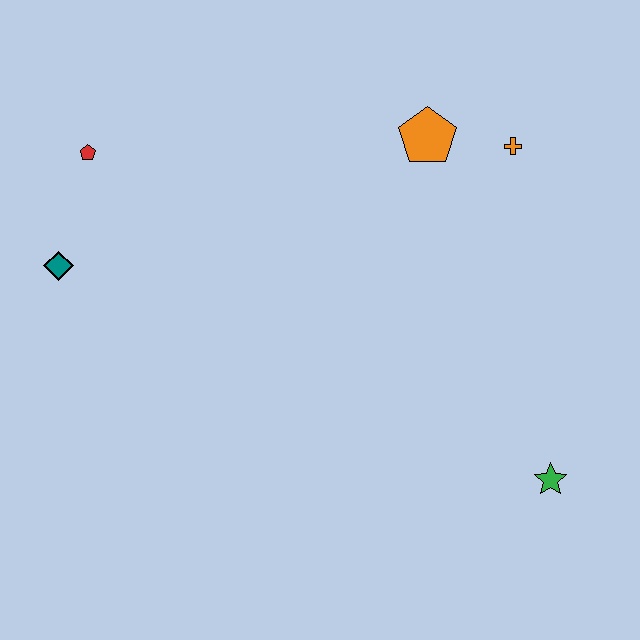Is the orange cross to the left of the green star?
Yes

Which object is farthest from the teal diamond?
The green star is farthest from the teal diamond.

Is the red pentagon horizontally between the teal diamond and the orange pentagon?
Yes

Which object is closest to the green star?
The orange cross is closest to the green star.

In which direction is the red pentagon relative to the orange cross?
The red pentagon is to the left of the orange cross.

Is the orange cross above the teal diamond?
Yes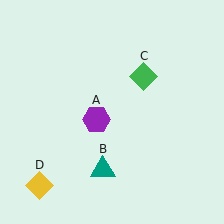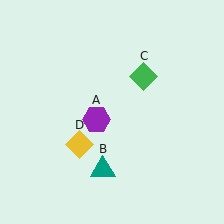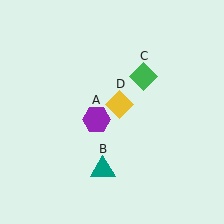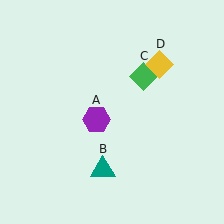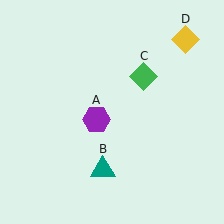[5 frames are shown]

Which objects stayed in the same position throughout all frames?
Purple hexagon (object A) and teal triangle (object B) and green diamond (object C) remained stationary.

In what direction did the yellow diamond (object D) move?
The yellow diamond (object D) moved up and to the right.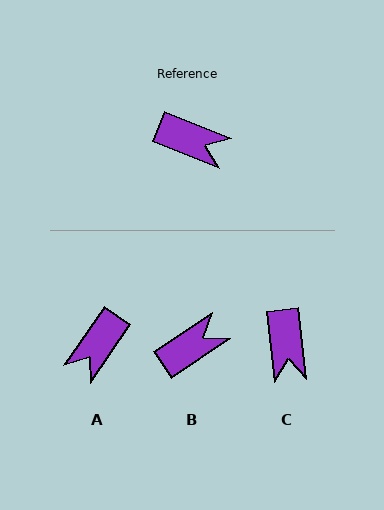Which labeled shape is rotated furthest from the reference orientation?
A, about 103 degrees away.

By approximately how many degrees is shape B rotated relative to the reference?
Approximately 55 degrees counter-clockwise.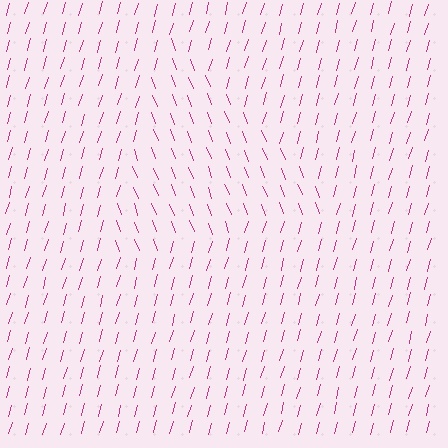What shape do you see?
I see a triangle.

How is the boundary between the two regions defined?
The boundary is defined purely by a change in line orientation (approximately 37 degrees difference). All lines are the same color and thickness.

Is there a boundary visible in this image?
Yes, there is a texture boundary formed by a change in line orientation.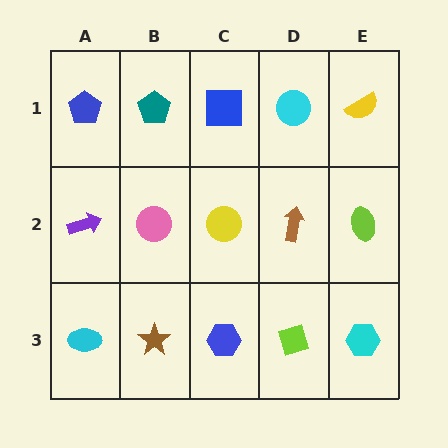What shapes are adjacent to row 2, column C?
A blue square (row 1, column C), a blue hexagon (row 3, column C), a pink circle (row 2, column B), a brown arrow (row 2, column D).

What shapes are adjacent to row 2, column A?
A blue pentagon (row 1, column A), a cyan ellipse (row 3, column A), a pink circle (row 2, column B).